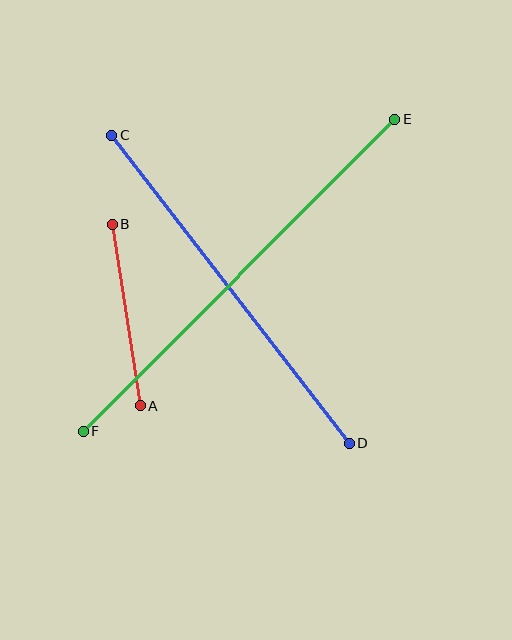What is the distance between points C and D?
The distance is approximately 389 pixels.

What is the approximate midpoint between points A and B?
The midpoint is at approximately (126, 315) pixels.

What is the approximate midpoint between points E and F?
The midpoint is at approximately (239, 275) pixels.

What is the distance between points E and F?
The distance is approximately 441 pixels.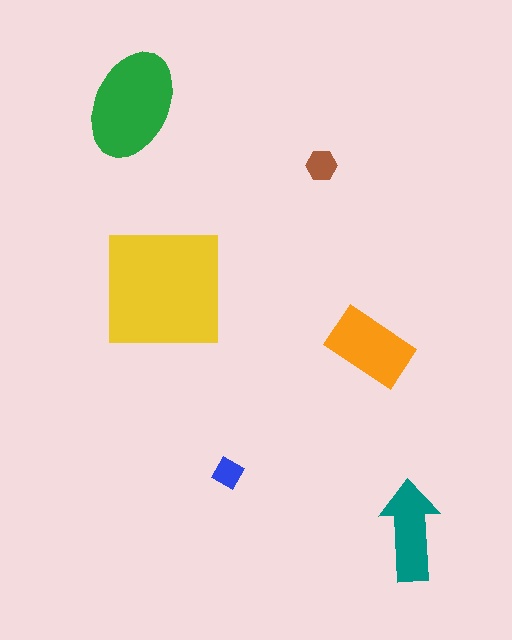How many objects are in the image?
There are 6 objects in the image.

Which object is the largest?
The yellow square.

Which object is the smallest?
The blue diamond.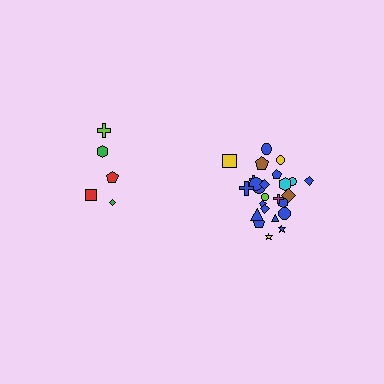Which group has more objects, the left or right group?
The right group.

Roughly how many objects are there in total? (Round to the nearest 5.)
Roughly 30 objects in total.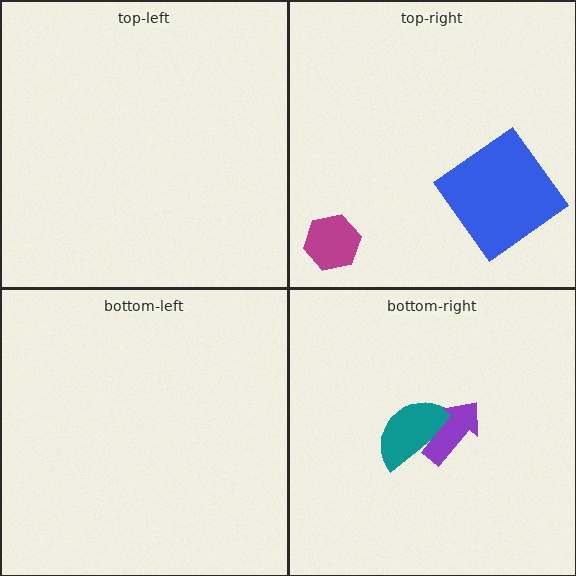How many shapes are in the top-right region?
2.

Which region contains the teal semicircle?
The bottom-right region.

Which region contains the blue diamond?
The top-right region.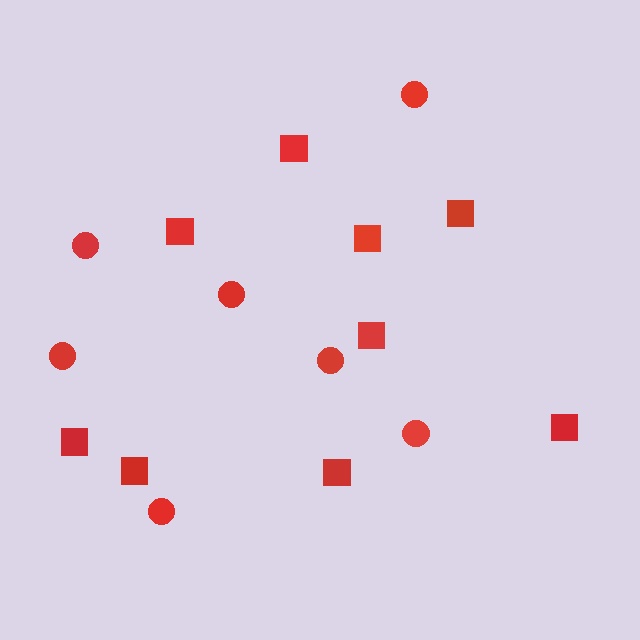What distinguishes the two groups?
There are 2 groups: one group of circles (7) and one group of squares (9).